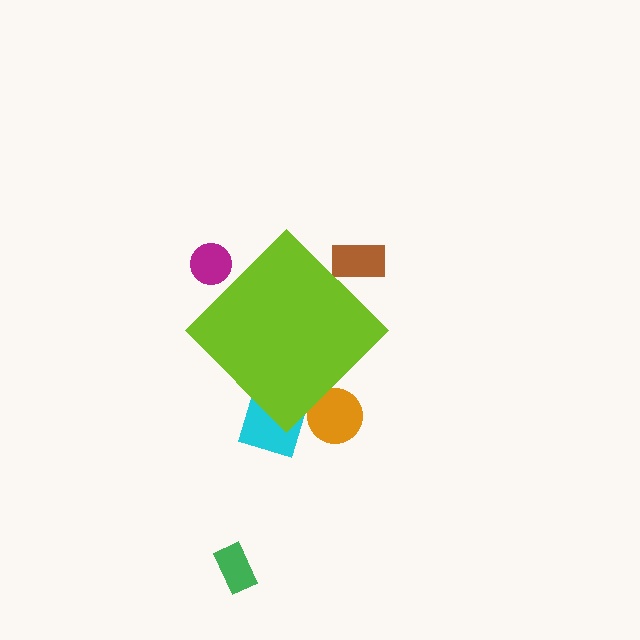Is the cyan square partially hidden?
Yes, the cyan square is partially hidden behind the lime diamond.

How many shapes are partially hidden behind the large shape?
4 shapes are partially hidden.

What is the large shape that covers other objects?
A lime diamond.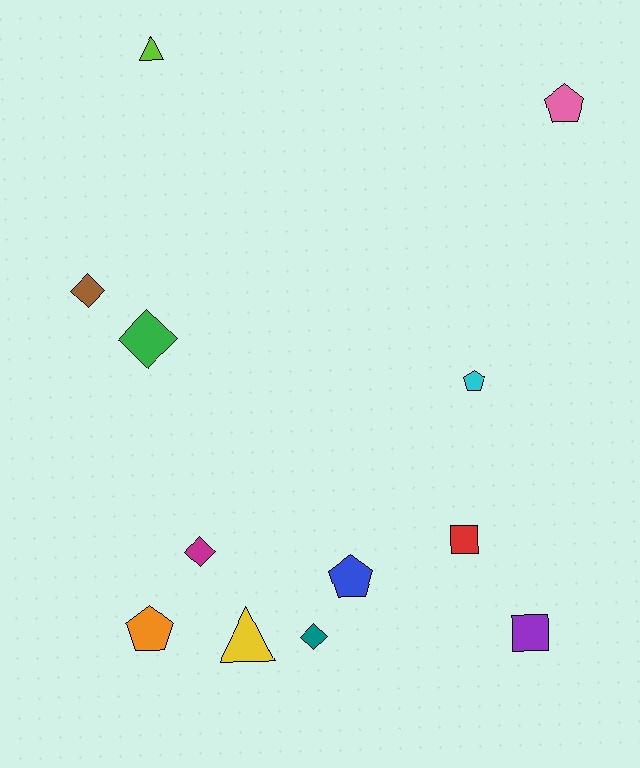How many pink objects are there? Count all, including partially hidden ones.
There is 1 pink object.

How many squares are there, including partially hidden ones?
There are 2 squares.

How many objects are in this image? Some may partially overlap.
There are 12 objects.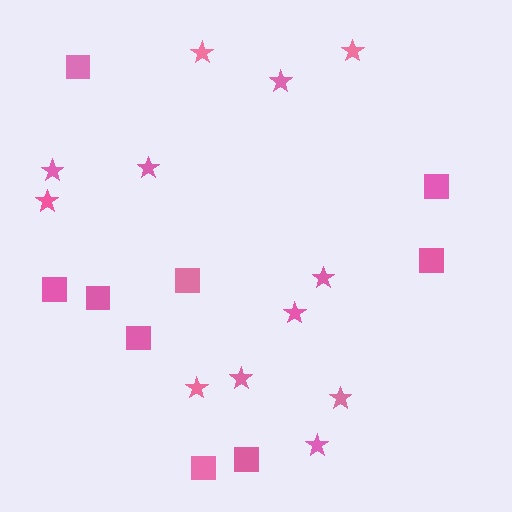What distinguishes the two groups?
There are 2 groups: one group of squares (9) and one group of stars (12).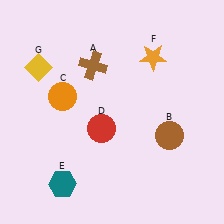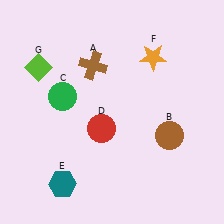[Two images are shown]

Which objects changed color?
C changed from orange to green. G changed from yellow to lime.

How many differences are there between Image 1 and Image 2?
There are 2 differences between the two images.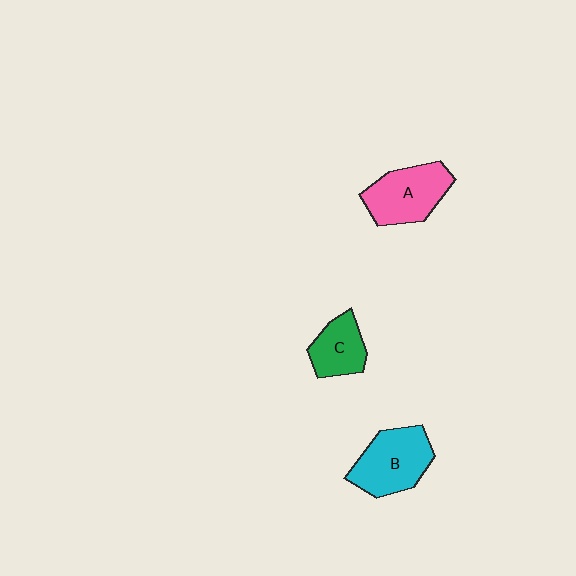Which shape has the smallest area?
Shape C (green).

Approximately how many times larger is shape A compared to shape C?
Approximately 1.5 times.